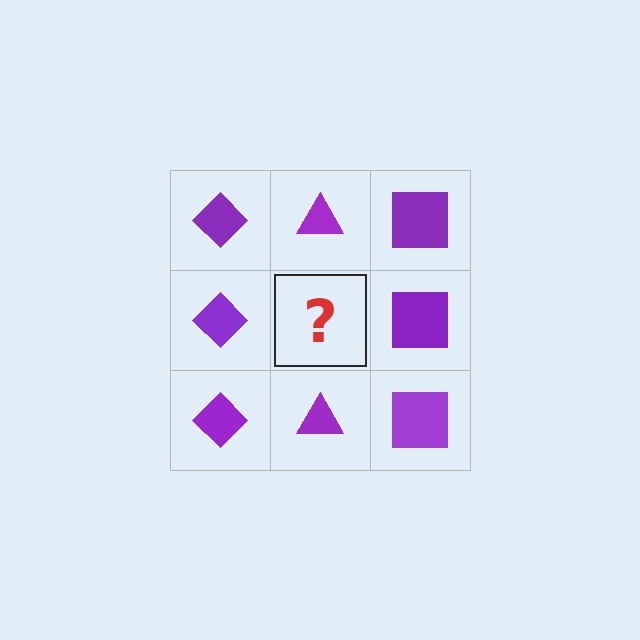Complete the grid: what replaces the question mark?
The question mark should be replaced with a purple triangle.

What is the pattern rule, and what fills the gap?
The rule is that each column has a consistent shape. The gap should be filled with a purple triangle.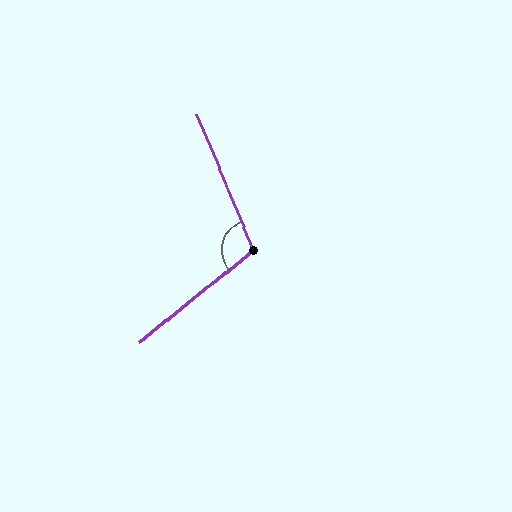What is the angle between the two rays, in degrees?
Approximately 106 degrees.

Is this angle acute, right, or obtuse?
It is obtuse.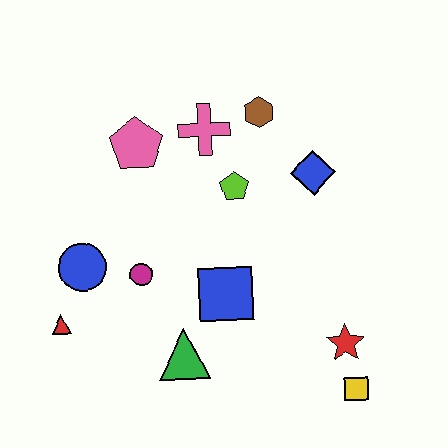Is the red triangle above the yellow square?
Yes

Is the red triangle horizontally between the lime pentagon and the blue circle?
No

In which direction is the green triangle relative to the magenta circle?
The green triangle is below the magenta circle.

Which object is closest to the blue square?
The green triangle is closest to the blue square.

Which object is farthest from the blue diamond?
The red triangle is farthest from the blue diamond.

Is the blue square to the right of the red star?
No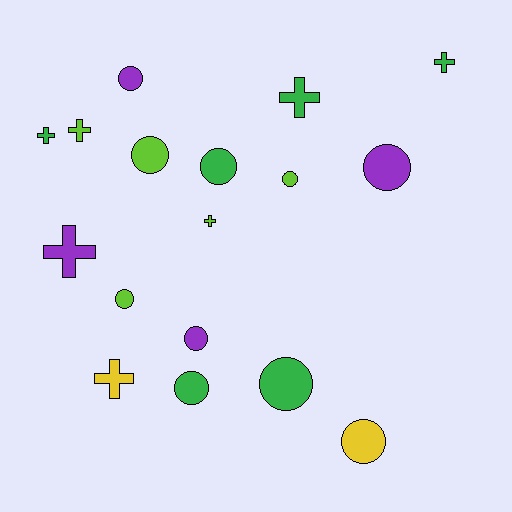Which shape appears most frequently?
Circle, with 10 objects.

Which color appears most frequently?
Green, with 6 objects.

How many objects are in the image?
There are 17 objects.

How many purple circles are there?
There are 3 purple circles.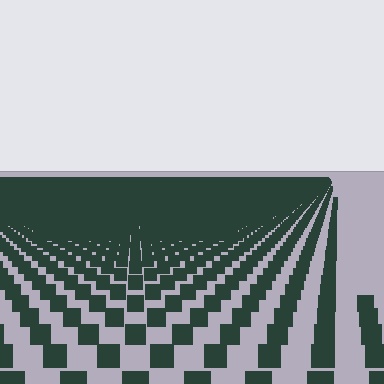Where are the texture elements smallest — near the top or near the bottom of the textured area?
Near the top.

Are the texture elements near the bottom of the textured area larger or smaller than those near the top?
Larger. Near the bottom, elements are closer to the viewer and appear at a bigger on-screen size.